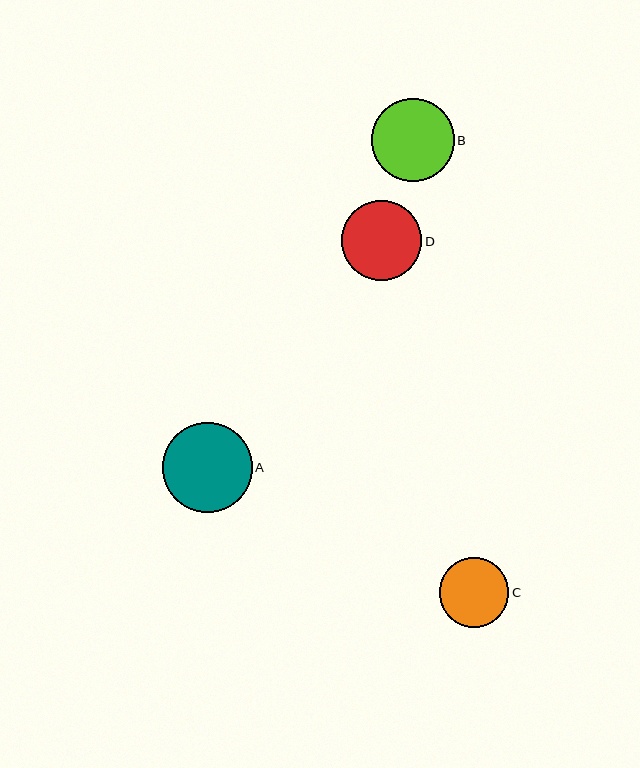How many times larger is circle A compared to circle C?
Circle A is approximately 1.3 times the size of circle C.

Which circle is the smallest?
Circle C is the smallest with a size of approximately 69 pixels.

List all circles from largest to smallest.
From largest to smallest: A, B, D, C.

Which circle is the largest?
Circle A is the largest with a size of approximately 89 pixels.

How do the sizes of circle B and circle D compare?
Circle B and circle D are approximately the same size.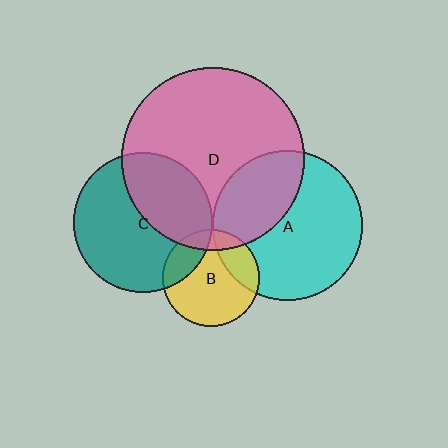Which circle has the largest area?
Circle D (pink).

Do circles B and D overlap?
Yes.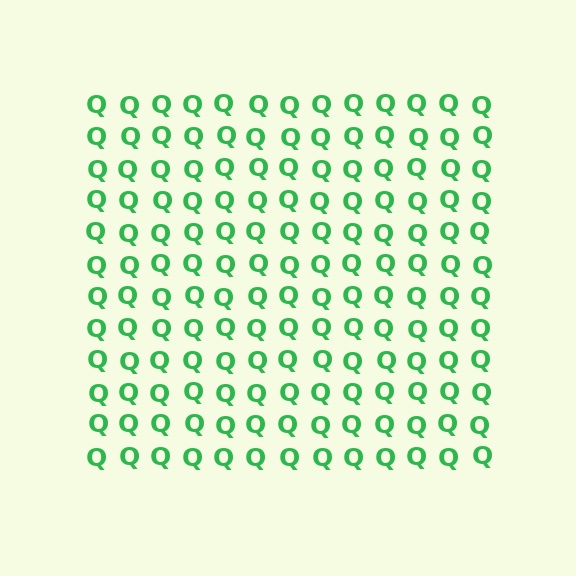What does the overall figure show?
The overall figure shows a square.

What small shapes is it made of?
It is made of small letter Q's.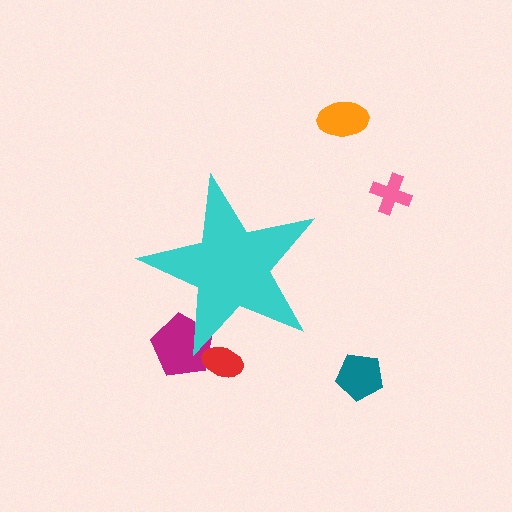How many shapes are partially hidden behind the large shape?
2 shapes are partially hidden.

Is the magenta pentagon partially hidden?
Yes, the magenta pentagon is partially hidden behind the cyan star.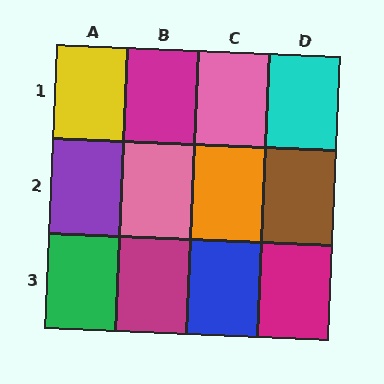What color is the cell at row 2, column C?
Orange.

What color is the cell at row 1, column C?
Pink.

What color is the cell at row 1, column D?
Cyan.